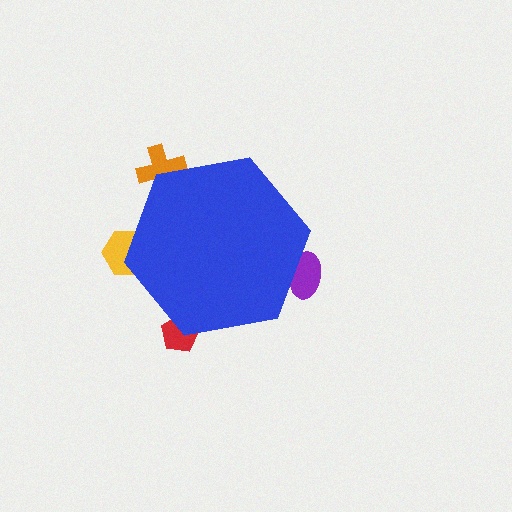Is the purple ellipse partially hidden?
Yes, the purple ellipse is partially hidden behind the blue hexagon.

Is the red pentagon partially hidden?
Yes, the red pentagon is partially hidden behind the blue hexagon.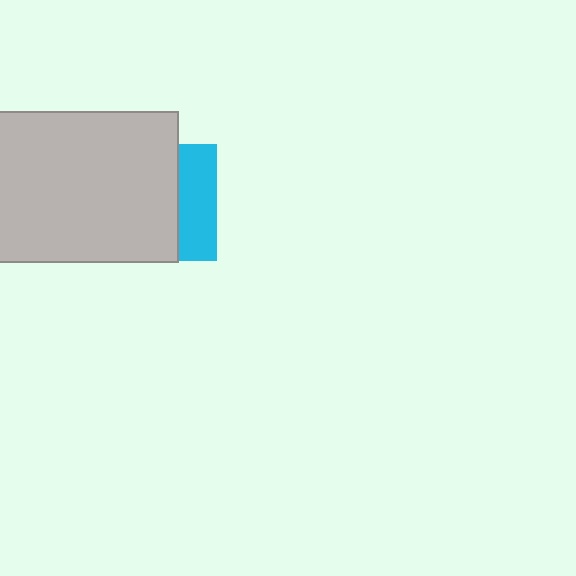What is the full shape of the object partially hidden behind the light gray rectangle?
The partially hidden object is a cyan square.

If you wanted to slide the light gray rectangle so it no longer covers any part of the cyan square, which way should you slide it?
Slide it left — that is the most direct way to separate the two shapes.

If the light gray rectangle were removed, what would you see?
You would see the complete cyan square.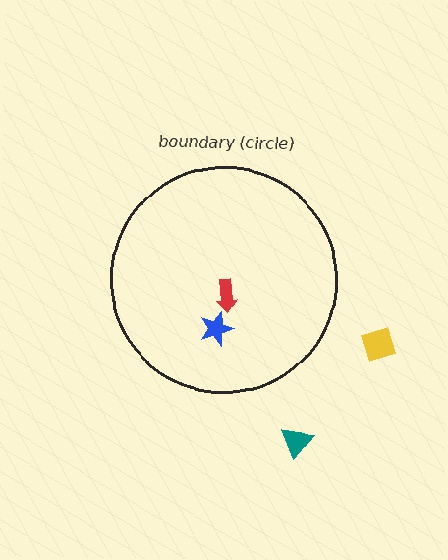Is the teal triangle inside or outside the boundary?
Outside.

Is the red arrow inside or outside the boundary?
Inside.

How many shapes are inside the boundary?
2 inside, 2 outside.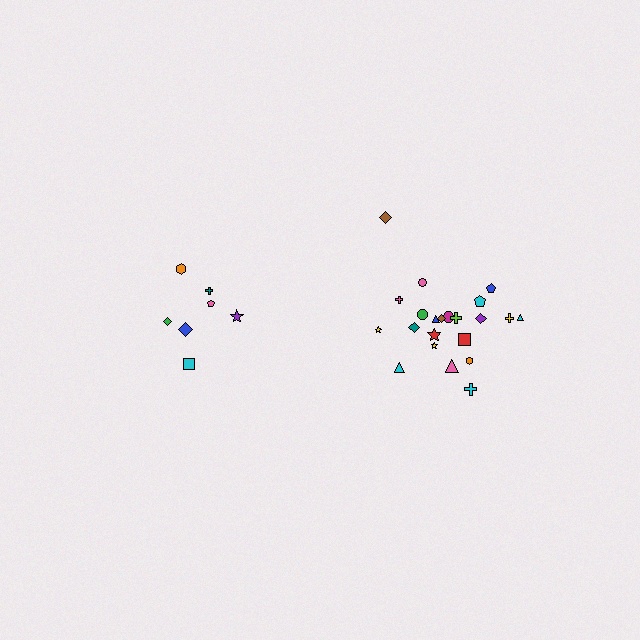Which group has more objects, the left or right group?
The right group.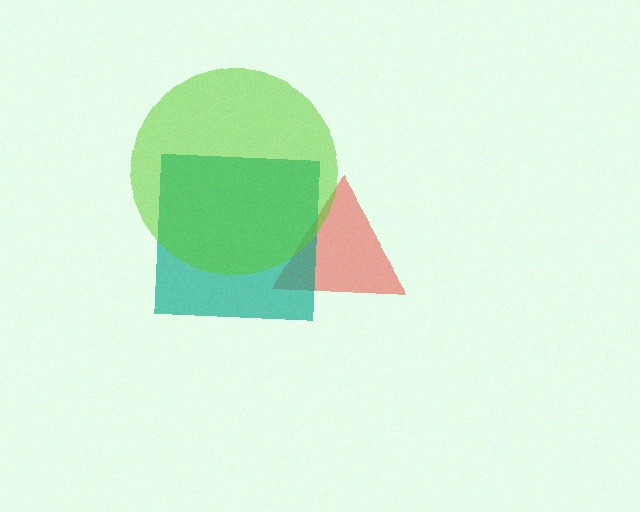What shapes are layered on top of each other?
The layered shapes are: a red triangle, a teal square, a lime circle.